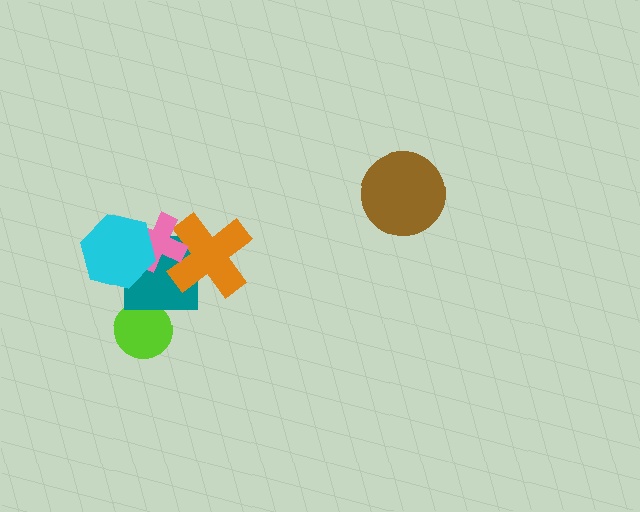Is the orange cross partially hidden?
Yes, it is partially covered by another shape.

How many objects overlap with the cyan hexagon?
2 objects overlap with the cyan hexagon.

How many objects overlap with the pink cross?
3 objects overlap with the pink cross.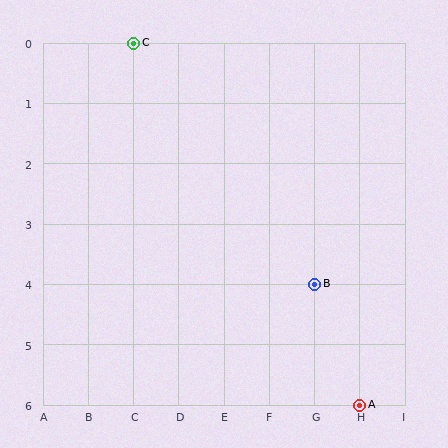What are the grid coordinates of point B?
Point B is at grid coordinates (G, 4).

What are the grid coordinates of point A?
Point A is at grid coordinates (H, 6).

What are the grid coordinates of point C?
Point C is at grid coordinates (C, 0).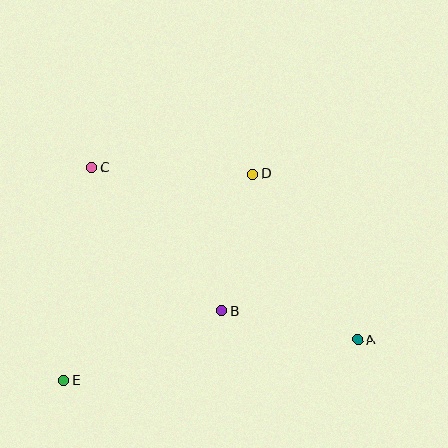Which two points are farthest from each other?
Points A and C are farthest from each other.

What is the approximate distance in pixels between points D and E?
The distance between D and E is approximately 280 pixels.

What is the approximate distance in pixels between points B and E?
The distance between B and E is approximately 173 pixels.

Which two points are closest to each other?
Points A and B are closest to each other.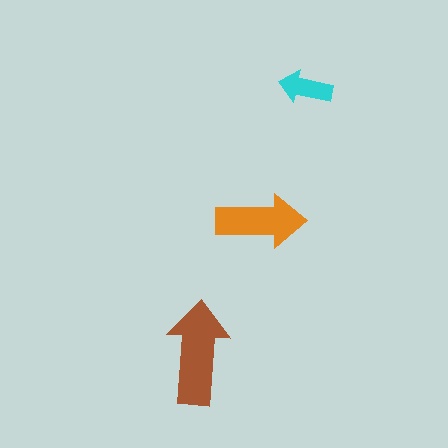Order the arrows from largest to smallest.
the brown one, the orange one, the cyan one.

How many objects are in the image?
There are 3 objects in the image.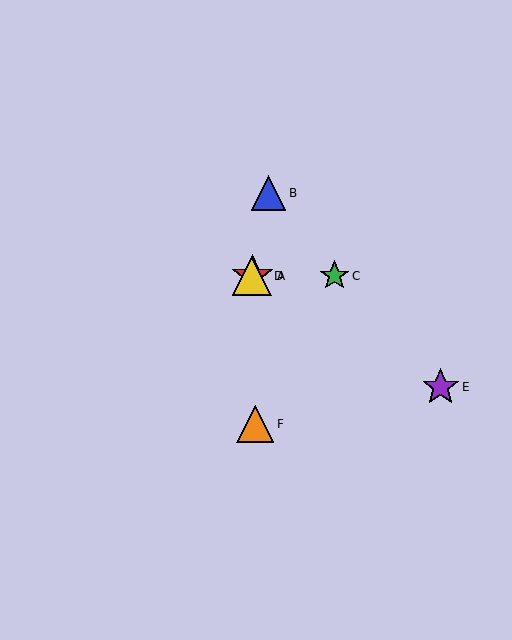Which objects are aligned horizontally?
Objects A, C, D are aligned horizontally.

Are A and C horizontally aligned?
Yes, both are at y≈276.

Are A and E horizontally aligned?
No, A is at y≈276 and E is at y≈387.